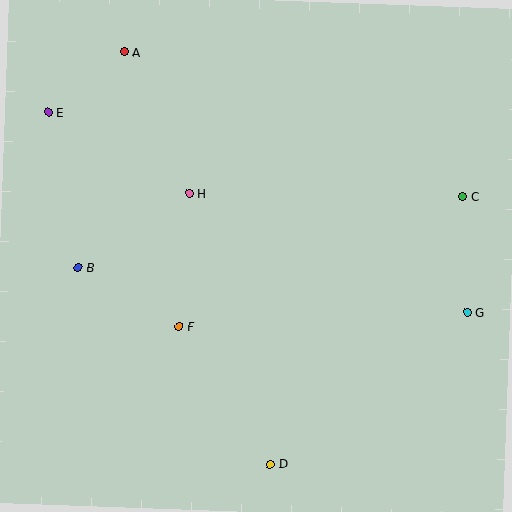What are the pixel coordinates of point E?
Point E is at (48, 112).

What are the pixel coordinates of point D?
Point D is at (270, 464).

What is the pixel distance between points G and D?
The distance between G and D is 249 pixels.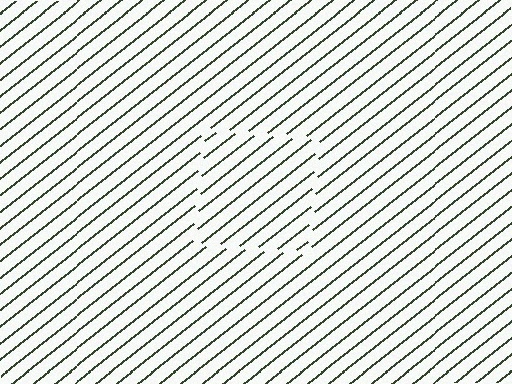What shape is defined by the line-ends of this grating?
An illusory square. The interior of the shape contains the same grating, shifted by half a period — the contour is defined by the phase discontinuity where line-ends from the inner and outer gratings abut.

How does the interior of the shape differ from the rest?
The interior of the shape contains the same grating, shifted by half a period — the contour is defined by the phase discontinuity where line-ends from the inner and outer gratings abut.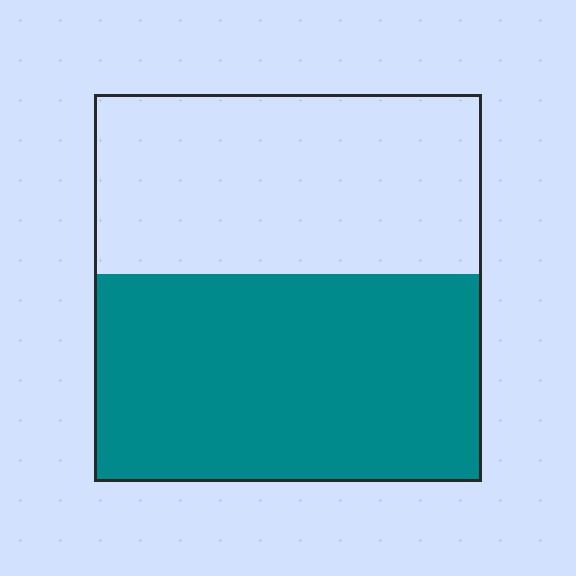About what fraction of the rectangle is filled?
About one half (1/2).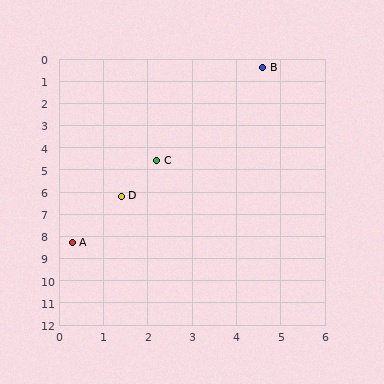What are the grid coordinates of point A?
Point A is at approximately (0.3, 8.3).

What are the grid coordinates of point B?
Point B is at approximately (4.6, 0.4).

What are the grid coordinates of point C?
Point C is at approximately (2.2, 4.6).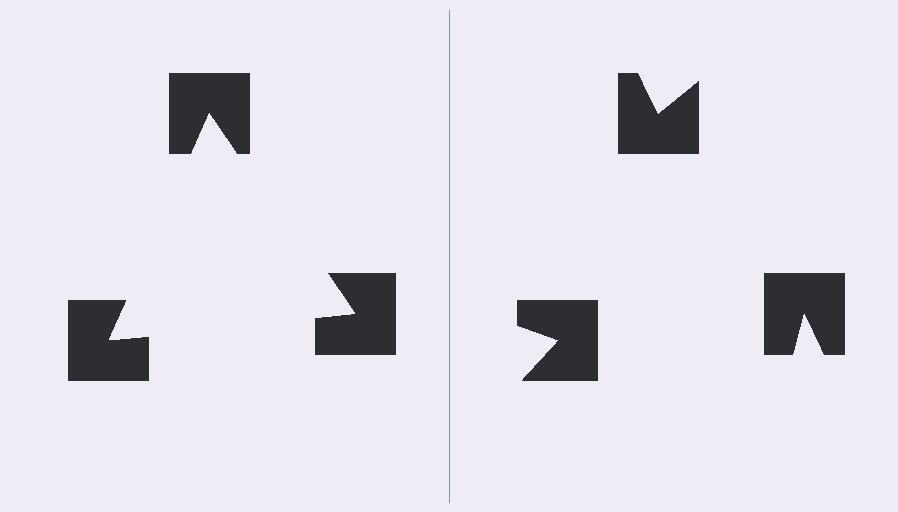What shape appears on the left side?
An illusory triangle.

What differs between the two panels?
The notched squares are positioned identically on both sides; only the wedge orientations differ. On the left they align to a triangle; on the right they are misaligned.